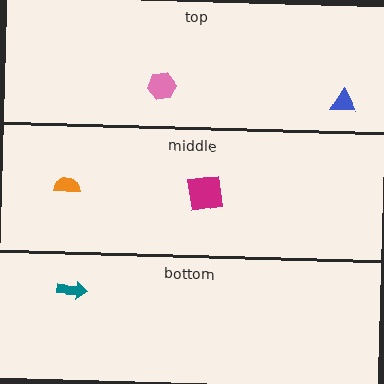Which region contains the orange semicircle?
The middle region.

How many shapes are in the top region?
2.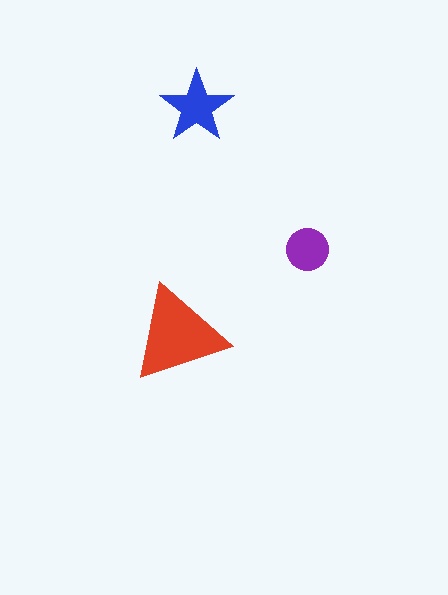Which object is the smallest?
The purple circle.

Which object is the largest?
The red triangle.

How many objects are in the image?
There are 3 objects in the image.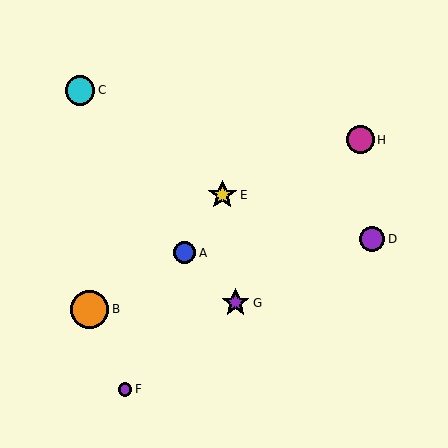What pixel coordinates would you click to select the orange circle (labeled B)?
Click at (89, 309) to select the orange circle B.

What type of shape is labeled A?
Shape A is a blue circle.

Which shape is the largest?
The orange circle (labeled B) is the largest.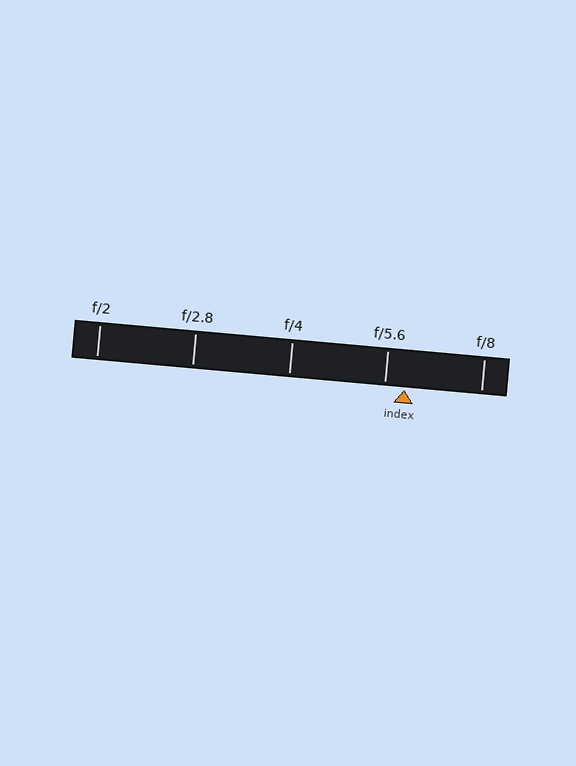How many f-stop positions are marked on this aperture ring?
There are 5 f-stop positions marked.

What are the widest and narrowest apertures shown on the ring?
The widest aperture shown is f/2 and the narrowest is f/8.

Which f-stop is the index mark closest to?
The index mark is closest to f/5.6.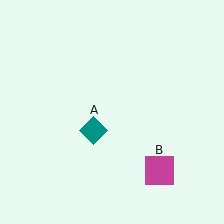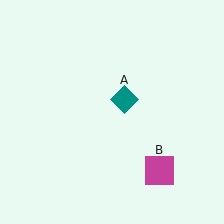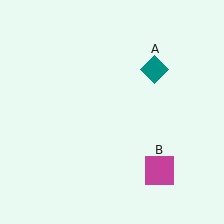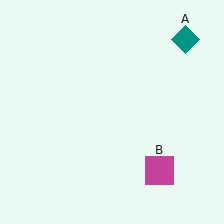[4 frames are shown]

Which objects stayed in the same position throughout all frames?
Magenta square (object B) remained stationary.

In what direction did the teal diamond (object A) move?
The teal diamond (object A) moved up and to the right.